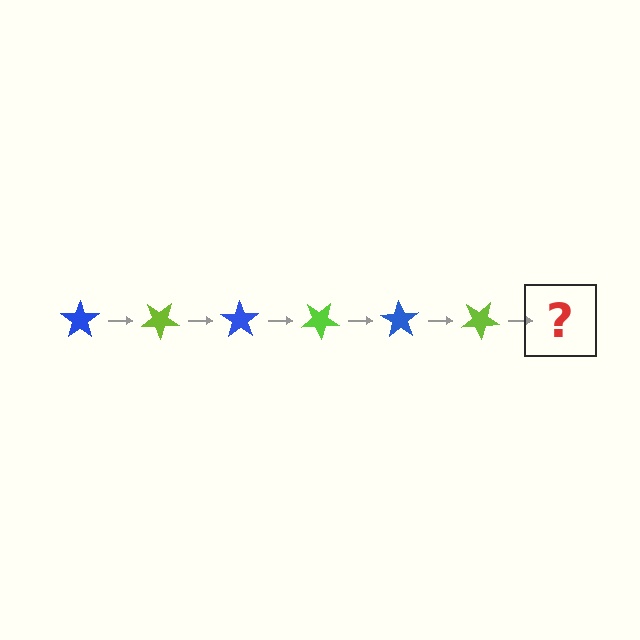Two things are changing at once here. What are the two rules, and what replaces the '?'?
The two rules are that it rotates 35 degrees each step and the color cycles through blue and lime. The '?' should be a blue star, rotated 210 degrees from the start.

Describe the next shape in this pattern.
It should be a blue star, rotated 210 degrees from the start.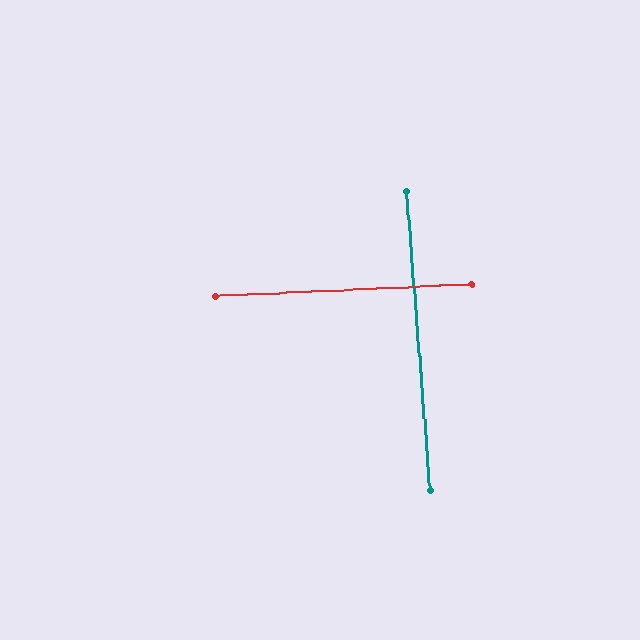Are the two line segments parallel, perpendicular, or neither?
Perpendicular — they meet at approximately 88°.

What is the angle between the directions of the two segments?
Approximately 88 degrees.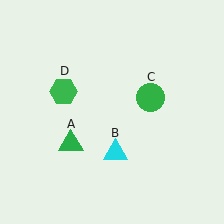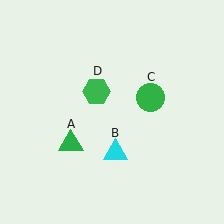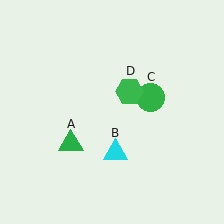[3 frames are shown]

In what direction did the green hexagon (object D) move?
The green hexagon (object D) moved right.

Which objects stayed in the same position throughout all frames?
Green triangle (object A) and cyan triangle (object B) and green circle (object C) remained stationary.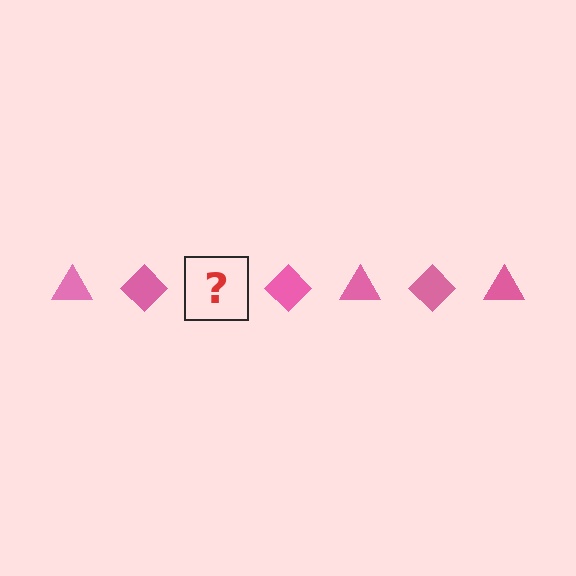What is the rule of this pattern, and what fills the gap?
The rule is that the pattern cycles through triangle, diamond shapes in pink. The gap should be filled with a pink triangle.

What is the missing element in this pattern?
The missing element is a pink triangle.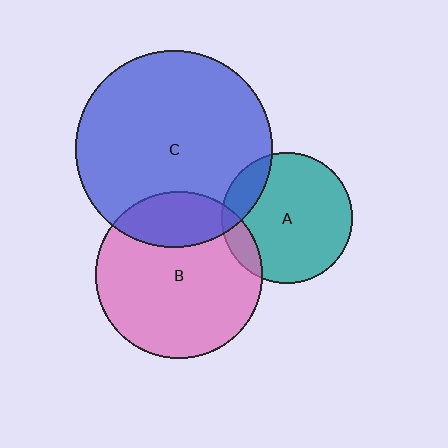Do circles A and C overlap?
Yes.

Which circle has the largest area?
Circle C (blue).